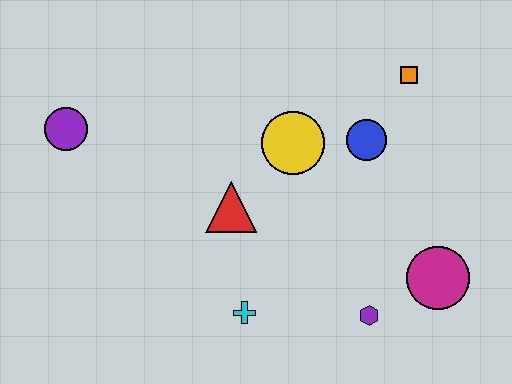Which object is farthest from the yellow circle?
The purple circle is farthest from the yellow circle.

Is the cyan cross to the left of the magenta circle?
Yes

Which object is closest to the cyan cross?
The red triangle is closest to the cyan cross.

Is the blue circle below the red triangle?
No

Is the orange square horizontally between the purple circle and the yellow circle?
No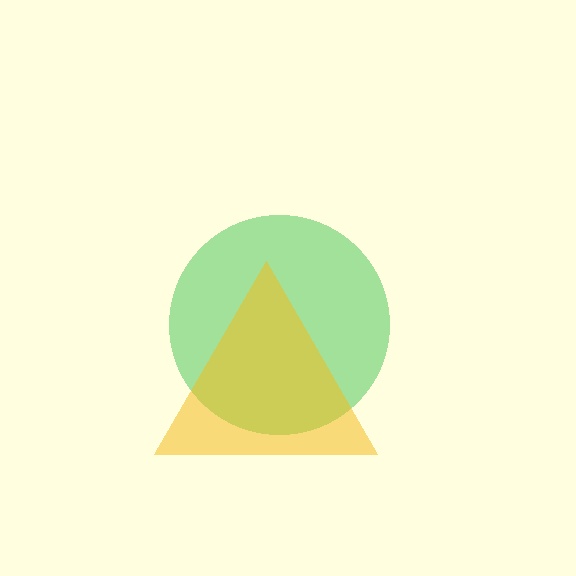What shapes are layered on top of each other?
The layered shapes are: a green circle, a yellow triangle.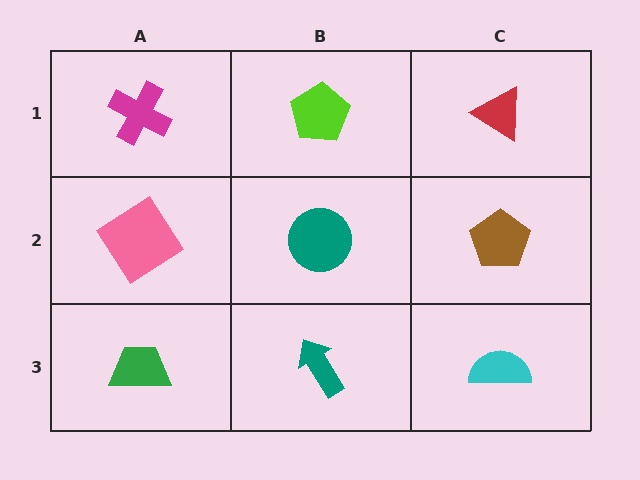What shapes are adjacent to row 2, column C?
A red triangle (row 1, column C), a cyan semicircle (row 3, column C), a teal circle (row 2, column B).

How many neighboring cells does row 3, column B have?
3.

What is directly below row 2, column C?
A cyan semicircle.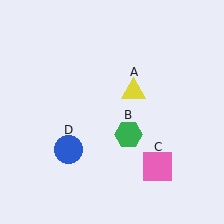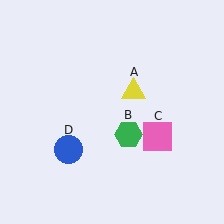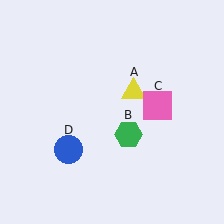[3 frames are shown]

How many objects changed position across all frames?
1 object changed position: pink square (object C).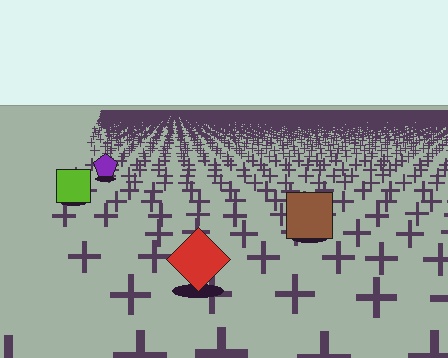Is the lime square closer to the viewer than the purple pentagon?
Yes. The lime square is closer — you can tell from the texture gradient: the ground texture is coarser near it.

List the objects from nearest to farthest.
From nearest to farthest: the red diamond, the brown square, the lime square, the purple pentagon.